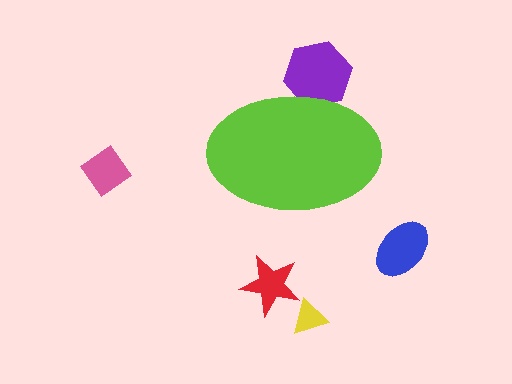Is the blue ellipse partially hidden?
No, the blue ellipse is fully visible.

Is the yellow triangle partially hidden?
No, the yellow triangle is fully visible.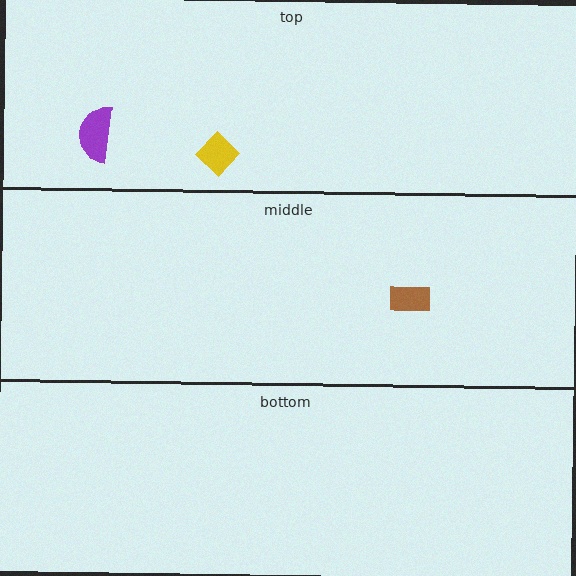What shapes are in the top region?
The yellow diamond, the purple semicircle.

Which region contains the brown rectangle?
The middle region.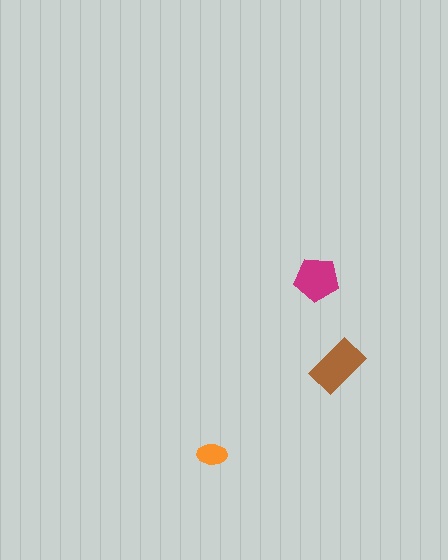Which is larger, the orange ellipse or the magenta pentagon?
The magenta pentagon.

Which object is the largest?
The brown rectangle.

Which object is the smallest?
The orange ellipse.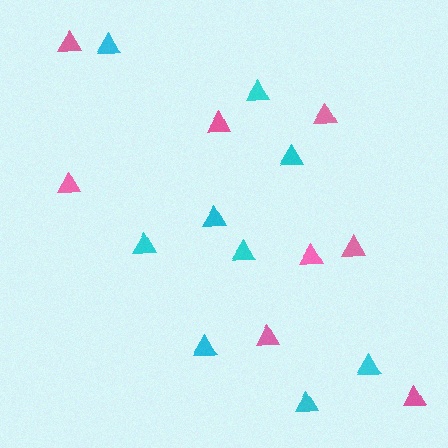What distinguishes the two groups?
There are 2 groups: one group of cyan triangles (9) and one group of pink triangles (8).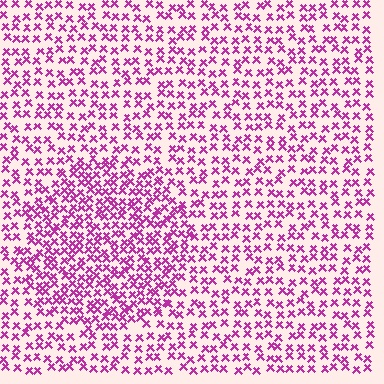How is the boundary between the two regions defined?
The boundary is defined by a change in element density (approximately 1.7x ratio). All elements are the same color, size, and shape.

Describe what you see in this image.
The image contains small magenta elements arranged at two different densities. A circle-shaped region is visible where the elements are more densely packed than the surrounding area.